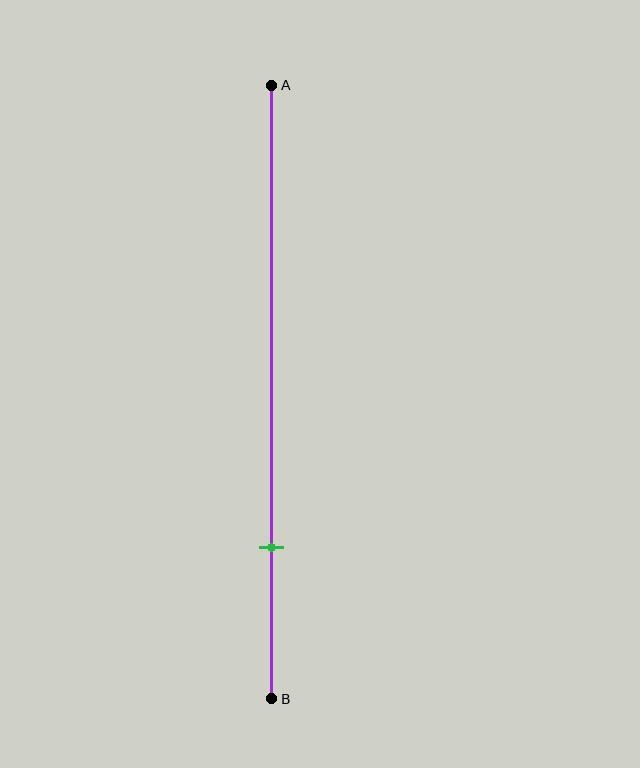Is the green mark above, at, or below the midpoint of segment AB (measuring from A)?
The green mark is below the midpoint of segment AB.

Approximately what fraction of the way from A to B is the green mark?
The green mark is approximately 75% of the way from A to B.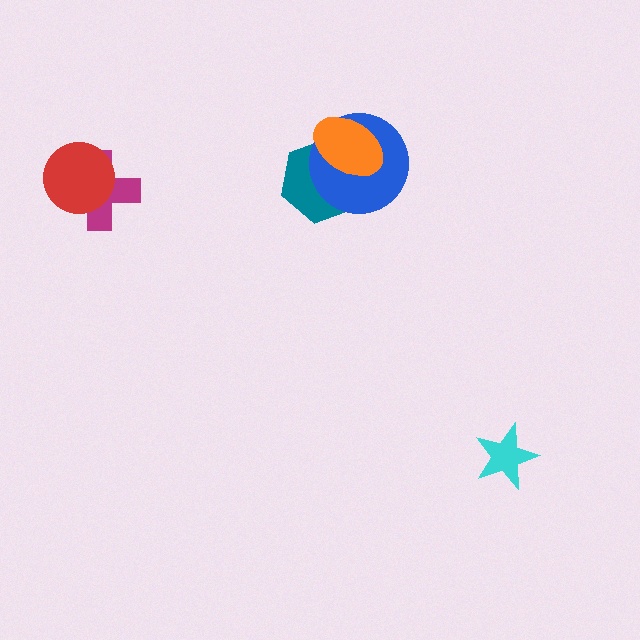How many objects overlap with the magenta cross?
1 object overlaps with the magenta cross.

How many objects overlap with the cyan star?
0 objects overlap with the cyan star.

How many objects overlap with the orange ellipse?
2 objects overlap with the orange ellipse.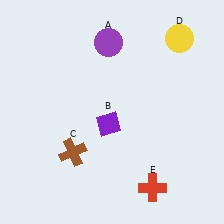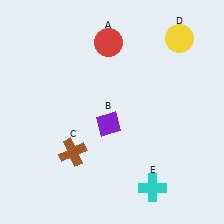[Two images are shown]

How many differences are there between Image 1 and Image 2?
There are 2 differences between the two images.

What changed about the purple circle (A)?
In Image 1, A is purple. In Image 2, it changed to red.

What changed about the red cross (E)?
In Image 1, E is red. In Image 2, it changed to cyan.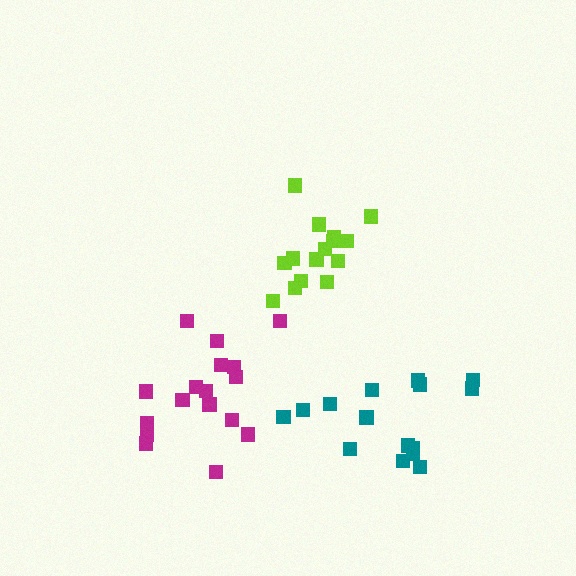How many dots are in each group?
Group 1: 17 dots, Group 2: 15 dots, Group 3: 15 dots (47 total).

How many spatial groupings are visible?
There are 3 spatial groupings.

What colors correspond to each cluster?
The clusters are colored: magenta, teal, lime.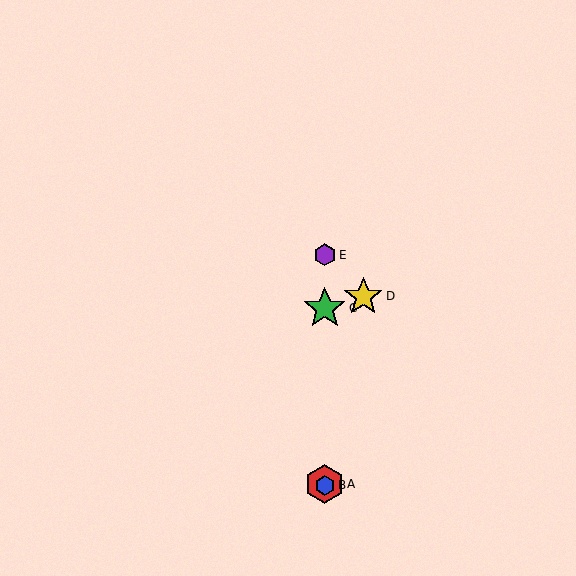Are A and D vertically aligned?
No, A is at x≈325 and D is at x≈363.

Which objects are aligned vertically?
Objects A, B, C, E are aligned vertically.